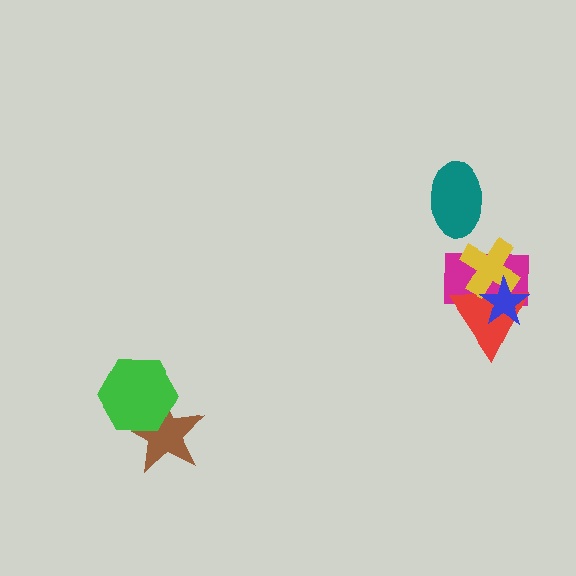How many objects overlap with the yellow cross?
3 objects overlap with the yellow cross.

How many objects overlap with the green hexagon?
1 object overlaps with the green hexagon.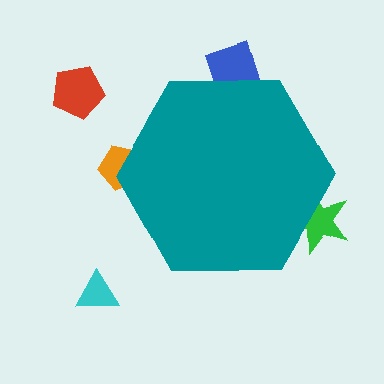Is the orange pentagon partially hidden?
Yes, the orange pentagon is partially hidden behind the teal hexagon.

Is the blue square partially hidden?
Yes, the blue square is partially hidden behind the teal hexagon.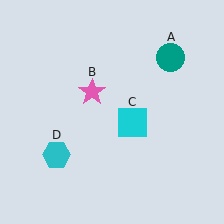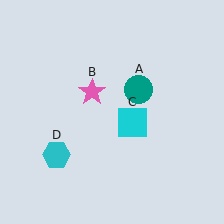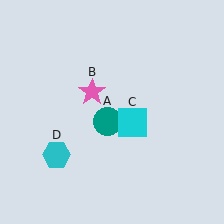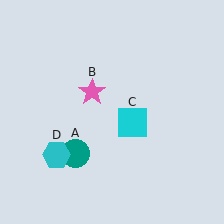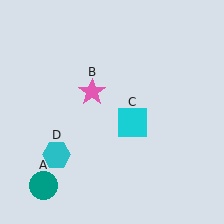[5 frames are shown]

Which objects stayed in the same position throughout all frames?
Pink star (object B) and cyan square (object C) and cyan hexagon (object D) remained stationary.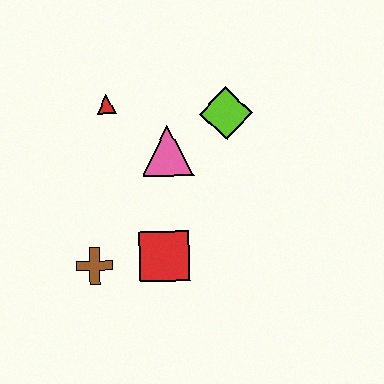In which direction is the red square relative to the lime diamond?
The red square is below the lime diamond.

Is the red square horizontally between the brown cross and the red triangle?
No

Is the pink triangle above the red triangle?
No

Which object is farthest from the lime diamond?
The brown cross is farthest from the lime diamond.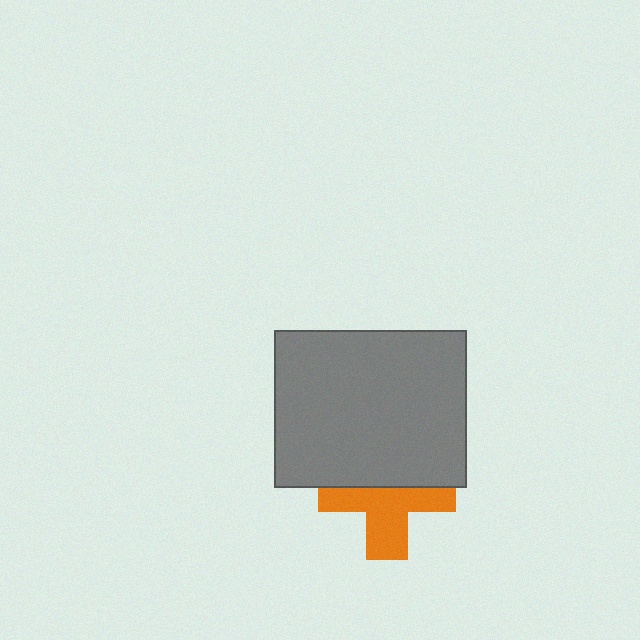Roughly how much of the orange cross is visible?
About half of it is visible (roughly 54%).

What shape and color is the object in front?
The object in front is a gray rectangle.